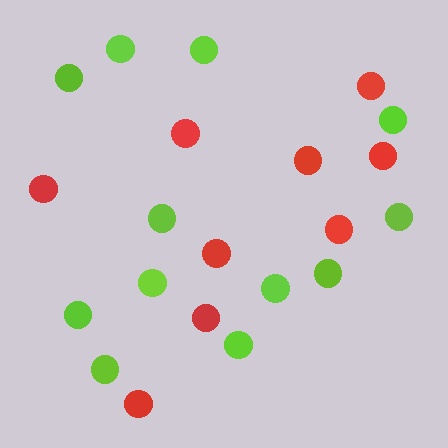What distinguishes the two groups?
There are 2 groups: one group of lime circles (12) and one group of red circles (9).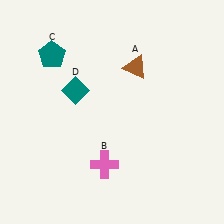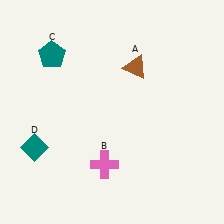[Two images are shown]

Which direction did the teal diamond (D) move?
The teal diamond (D) moved down.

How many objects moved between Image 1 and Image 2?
1 object moved between the two images.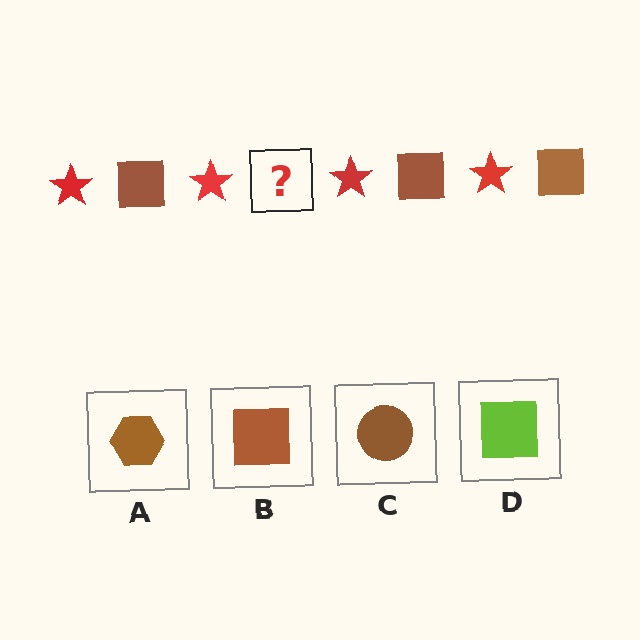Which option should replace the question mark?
Option B.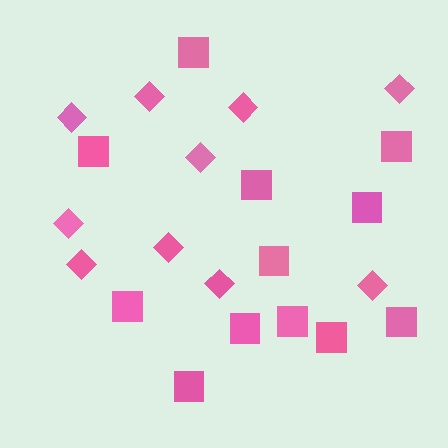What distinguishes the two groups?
There are 2 groups: one group of diamonds (10) and one group of squares (12).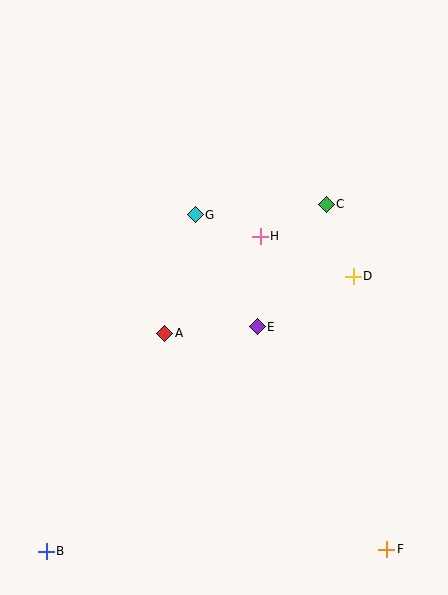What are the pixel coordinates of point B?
Point B is at (46, 551).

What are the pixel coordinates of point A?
Point A is at (165, 333).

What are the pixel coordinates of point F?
Point F is at (387, 549).